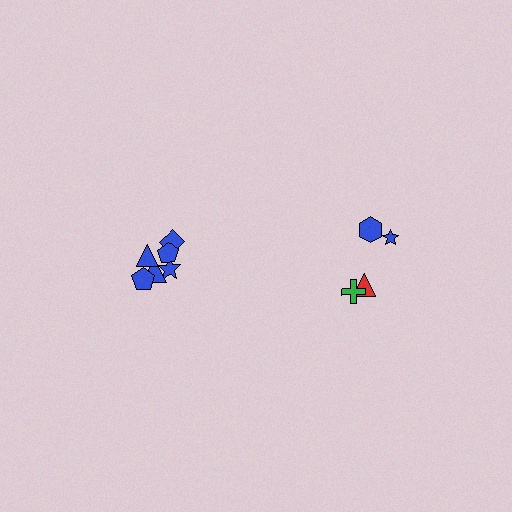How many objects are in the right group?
There are 4 objects.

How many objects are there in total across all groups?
There are 10 objects.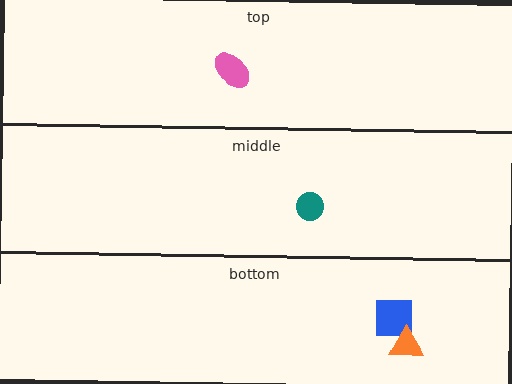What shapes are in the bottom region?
The blue square, the orange triangle.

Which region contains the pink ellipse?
The top region.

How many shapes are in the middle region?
1.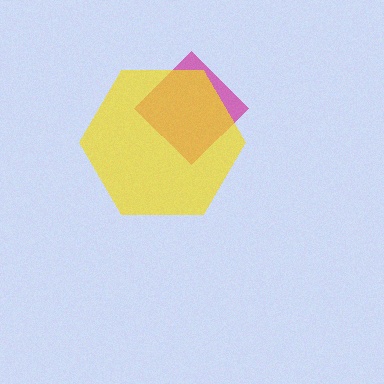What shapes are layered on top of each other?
The layered shapes are: a magenta diamond, a yellow hexagon.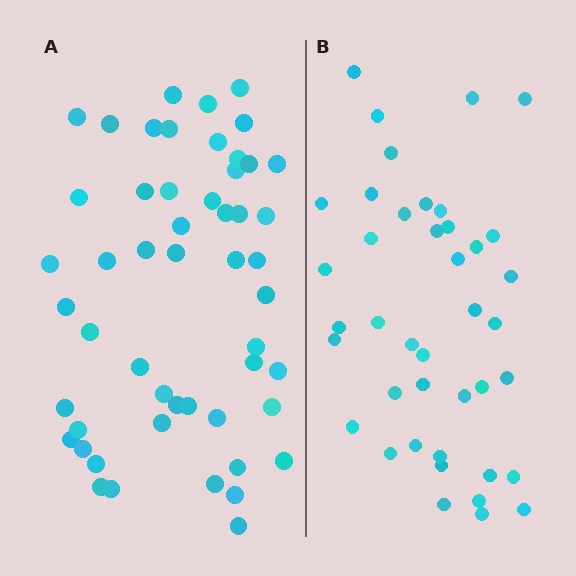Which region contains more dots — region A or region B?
Region A (the left region) has more dots.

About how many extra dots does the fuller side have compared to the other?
Region A has roughly 12 or so more dots than region B.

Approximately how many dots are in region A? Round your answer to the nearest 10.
About 50 dots. (The exact count is 52, which rounds to 50.)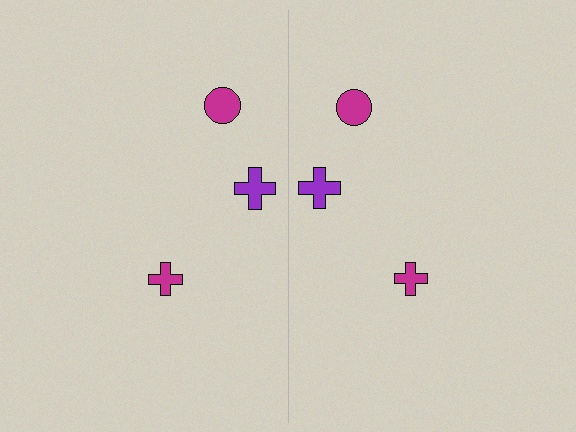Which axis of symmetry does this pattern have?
The pattern has a vertical axis of symmetry running through the center of the image.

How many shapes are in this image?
There are 6 shapes in this image.